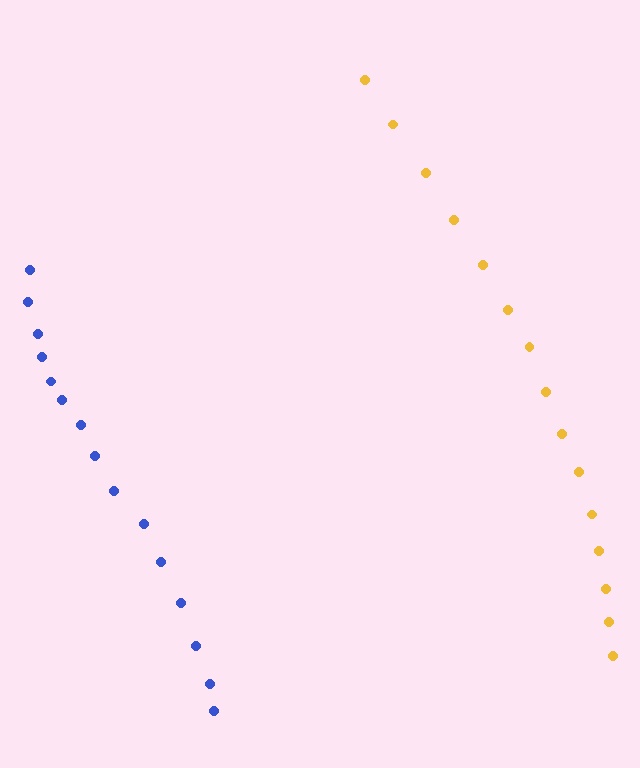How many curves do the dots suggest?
There are 2 distinct paths.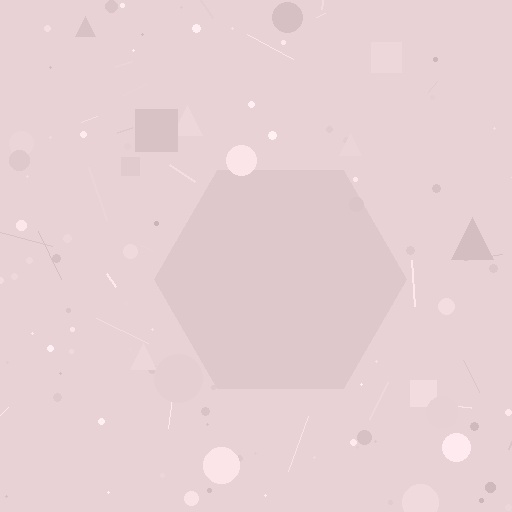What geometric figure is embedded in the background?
A hexagon is embedded in the background.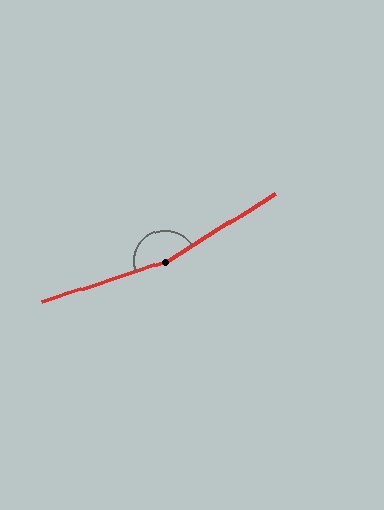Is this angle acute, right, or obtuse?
It is obtuse.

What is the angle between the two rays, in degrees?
Approximately 166 degrees.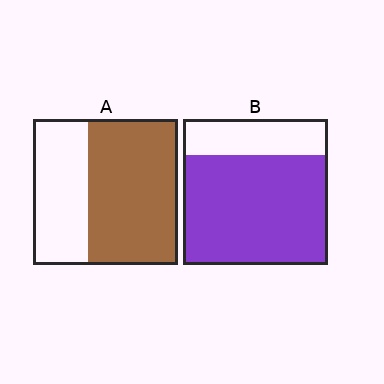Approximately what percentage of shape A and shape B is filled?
A is approximately 60% and B is approximately 75%.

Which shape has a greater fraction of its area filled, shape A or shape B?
Shape B.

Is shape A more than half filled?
Yes.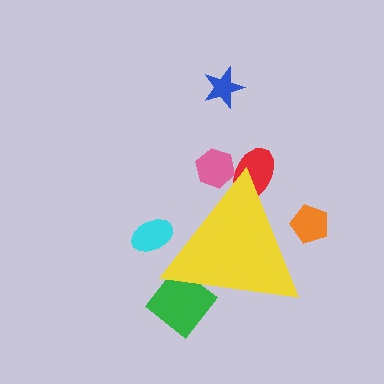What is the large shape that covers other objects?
A yellow triangle.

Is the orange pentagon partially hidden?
Yes, the orange pentagon is partially hidden behind the yellow triangle.